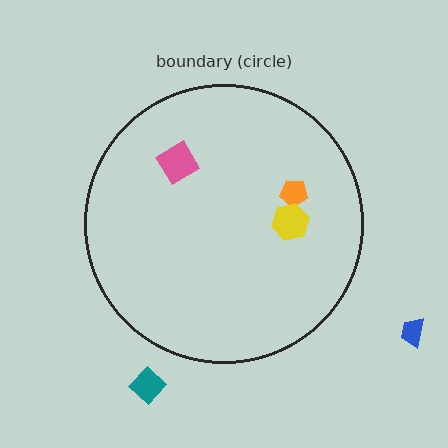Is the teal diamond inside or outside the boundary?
Outside.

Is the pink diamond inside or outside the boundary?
Inside.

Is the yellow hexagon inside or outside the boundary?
Inside.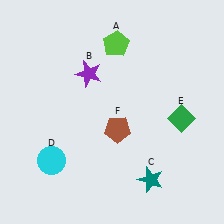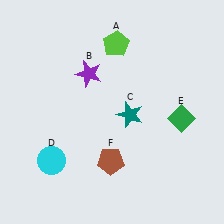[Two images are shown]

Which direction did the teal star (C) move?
The teal star (C) moved up.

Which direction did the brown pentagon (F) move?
The brown pentagon (F) moved down.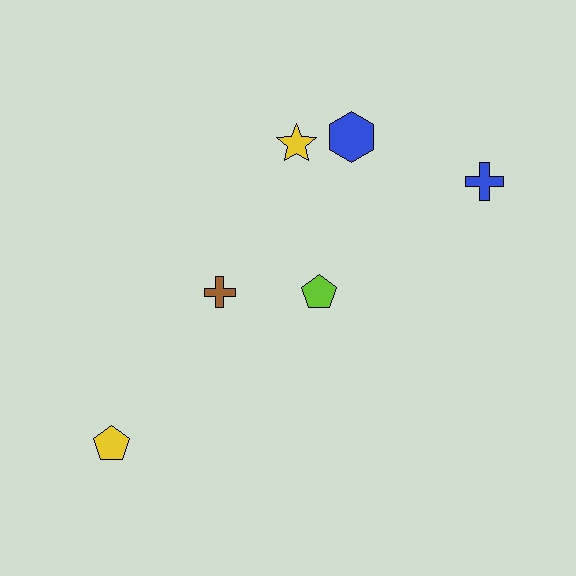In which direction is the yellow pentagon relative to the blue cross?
The yellow pentagon is to the left of the blue cross.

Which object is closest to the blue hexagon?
The yellow star is closest to the blue hexagon.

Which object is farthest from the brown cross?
The blue cross is farthest from the brown cross.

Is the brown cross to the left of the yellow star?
Yes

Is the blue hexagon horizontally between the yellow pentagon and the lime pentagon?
No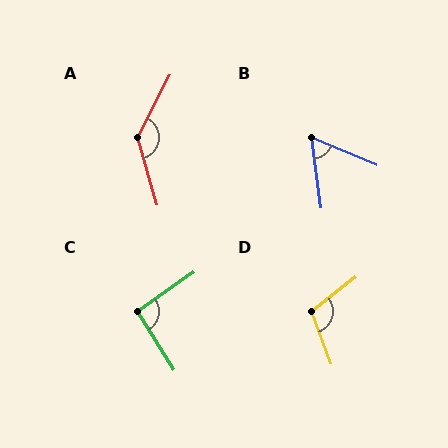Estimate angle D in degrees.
Approximately 107 degrees.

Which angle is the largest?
A, at approximately 136 degrees.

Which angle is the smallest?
B, at approximately 60 degrees.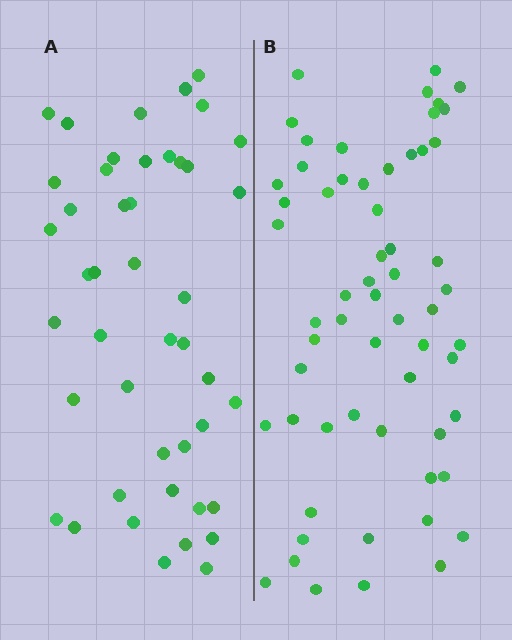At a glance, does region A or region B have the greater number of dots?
Region B (the right region) has more dots.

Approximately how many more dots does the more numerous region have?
Region B has approximately 15 more dots than region A.